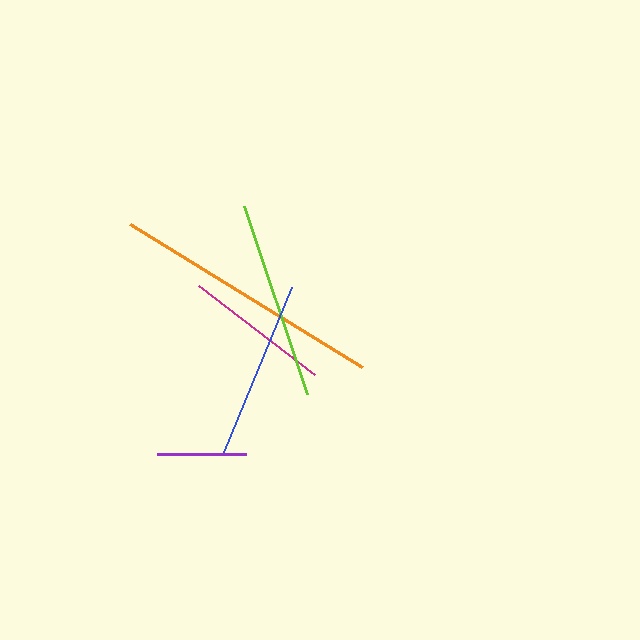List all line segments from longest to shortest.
From longest to shortest: orange, lime, blue, magenta, purple.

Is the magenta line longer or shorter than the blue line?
The blue line is longer than the magenta line.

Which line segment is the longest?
The orange line is the longest at approximately 273 pixels.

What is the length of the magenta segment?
The magenta segment is approximately 145 pixels long.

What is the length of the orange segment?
The orange segment is approximately 273 pixels long.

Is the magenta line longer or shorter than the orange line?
The orange line is longer than the magenta line.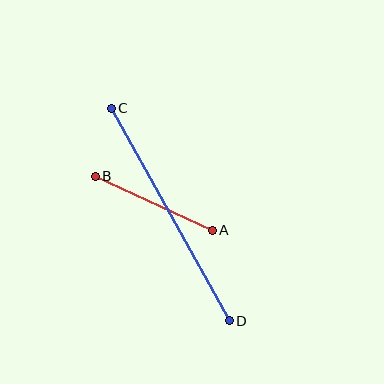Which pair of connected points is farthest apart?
Points C and D are farthest apart.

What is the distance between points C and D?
The distance is approximately 243 pixels.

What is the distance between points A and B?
The distance is approximately 129 pixels.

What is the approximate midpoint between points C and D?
The midpoint is at approximately (170, 214) pixels.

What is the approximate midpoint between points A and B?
The midpoint is at approximately (154, 203) pixels.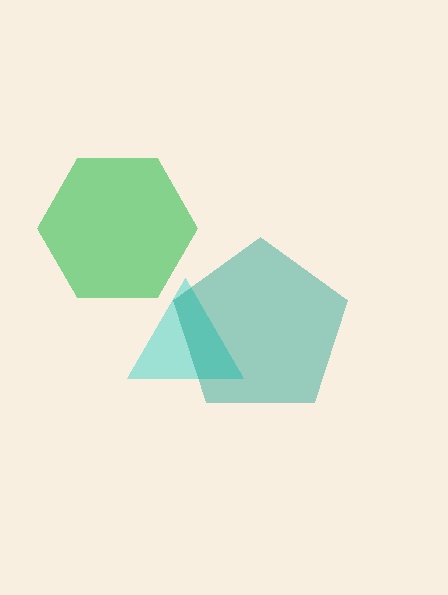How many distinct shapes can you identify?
There are 3 distinct shapes: a cyan triangle, a green hexagon, a teal pentagon.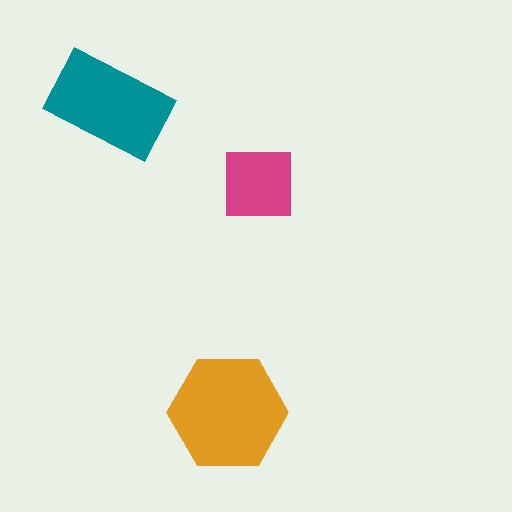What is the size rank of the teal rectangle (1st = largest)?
2nd.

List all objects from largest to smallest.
The orange hexagon, the teal rectangle, the magenta square.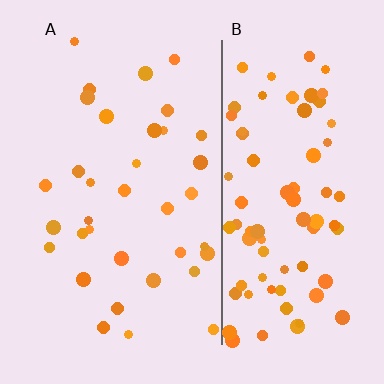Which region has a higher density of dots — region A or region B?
B (the right).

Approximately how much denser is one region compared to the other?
Approximately 2.4× — region B over region A.